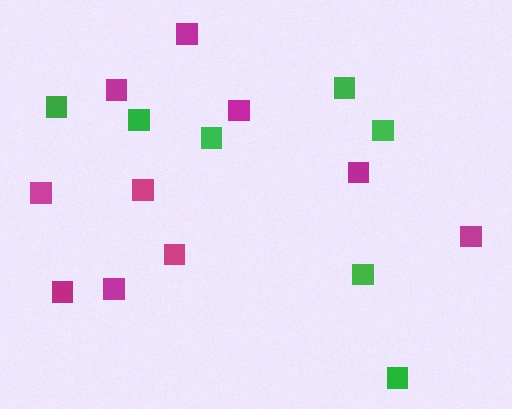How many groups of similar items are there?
There are 2 groups: one group of green squares (7) and one group of magenta squares (10).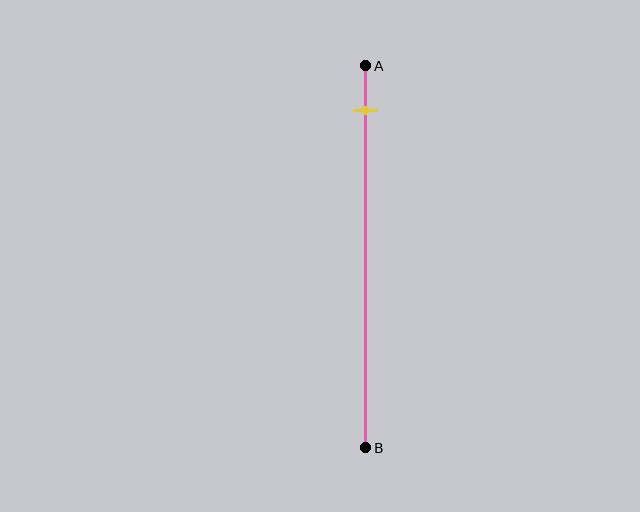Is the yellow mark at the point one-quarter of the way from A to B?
No, the mark is at about 10% from A, not at the 25% one-quarter point.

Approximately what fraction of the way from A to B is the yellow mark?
The yellow mark is approximately 10% of the way from A to B.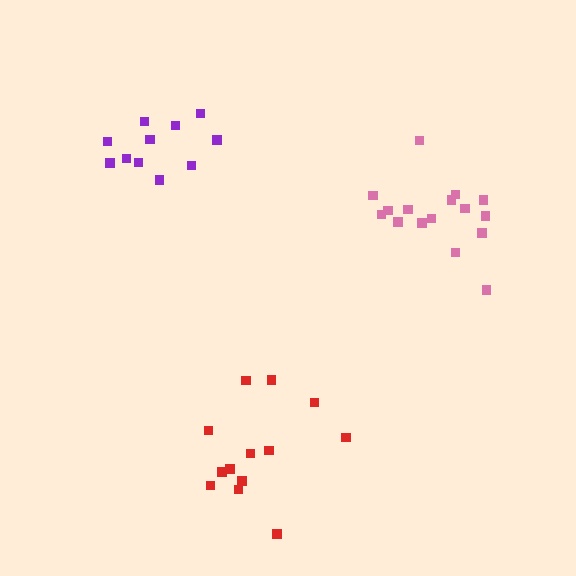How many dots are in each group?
Group 1: 16 dots, Group 2: 13 dots, Group 3: 11 dots (40 total).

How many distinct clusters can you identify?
There are 3 distinct clusters.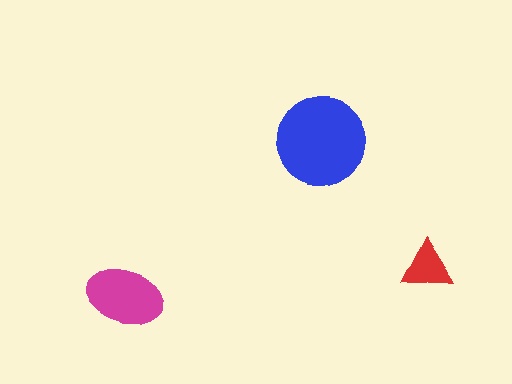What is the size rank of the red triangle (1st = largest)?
3rd.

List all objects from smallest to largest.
The red triangle, the magenta ellipse, the blue circle.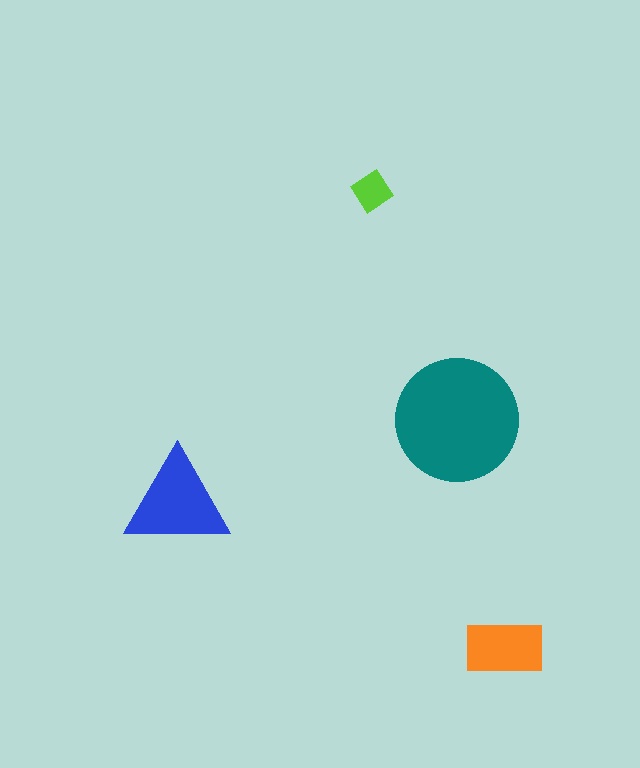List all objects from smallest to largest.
The lime diamond, the orange rectangle, the blue triangle, the teal circle.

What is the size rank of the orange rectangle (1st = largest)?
3rd.